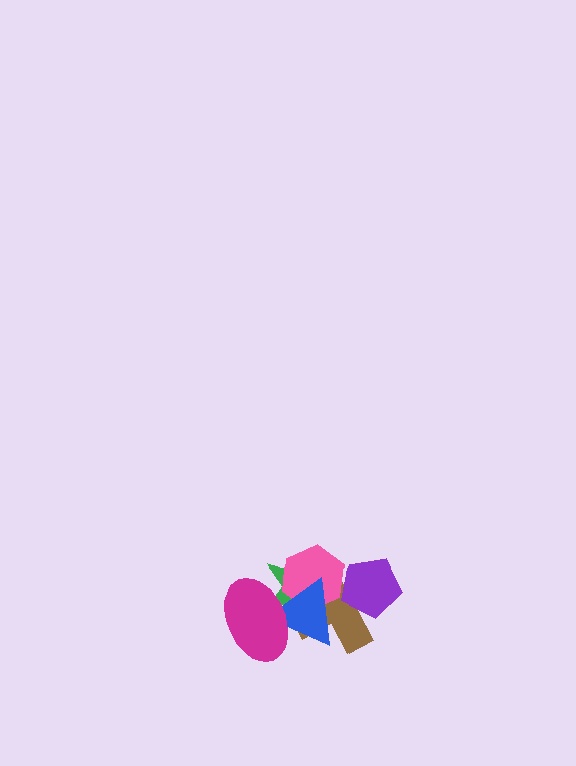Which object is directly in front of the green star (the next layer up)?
The brown cross is directly in front of the green star.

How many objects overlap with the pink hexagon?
4 objects overlap with the pink hexagon.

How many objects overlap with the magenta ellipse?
2 objects overlap with the magenta ellipse.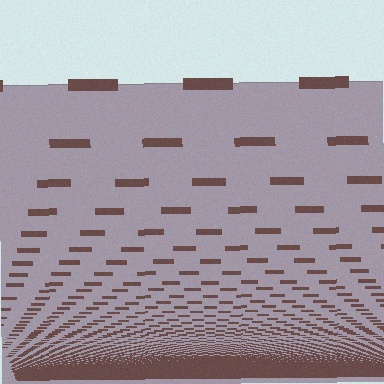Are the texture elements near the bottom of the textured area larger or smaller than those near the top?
Smaller. The gradient is inverted — elements near the bottom are smaller and denser.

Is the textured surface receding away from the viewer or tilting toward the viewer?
The surface appears to tilt toward the viewer. Texture elements get larger and sparser toward the top.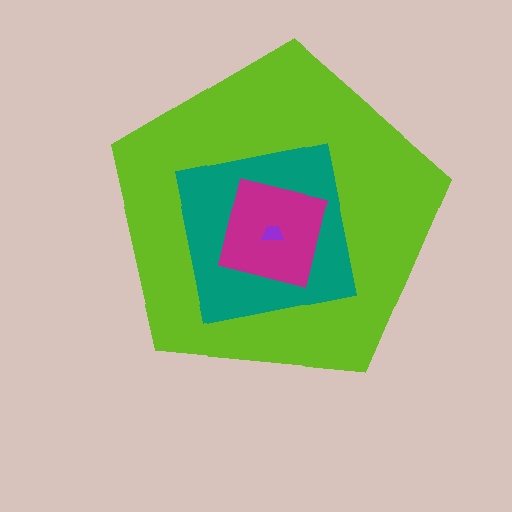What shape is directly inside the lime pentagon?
The teal square.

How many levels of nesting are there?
4.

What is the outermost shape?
The lime pentagon.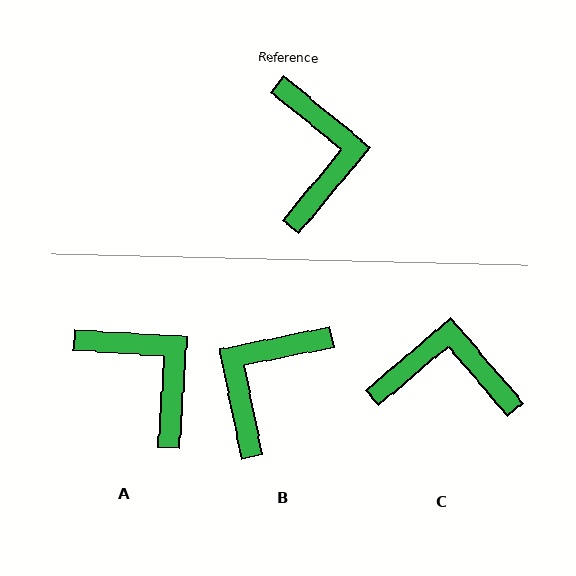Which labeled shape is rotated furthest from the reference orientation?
B, about 141 degrees away.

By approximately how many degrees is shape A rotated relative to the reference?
Approximately 36 degrees counter-clockwise.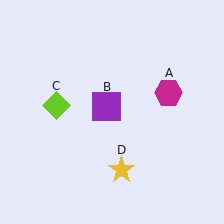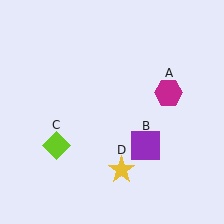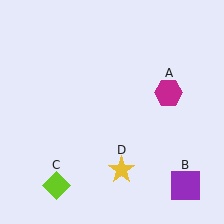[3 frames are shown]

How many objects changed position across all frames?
2 objects changed position: purple square (object B), lime diamond (object C).